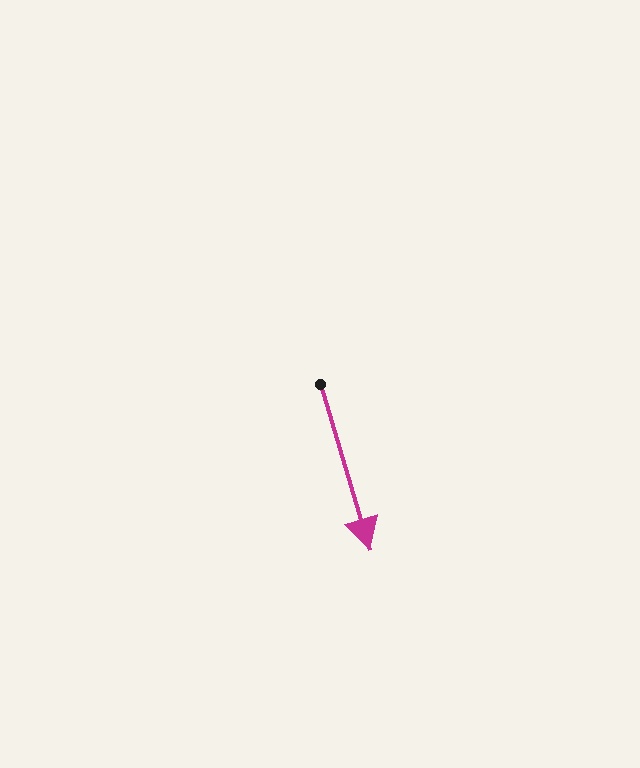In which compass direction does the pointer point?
South.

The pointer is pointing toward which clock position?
Roughly 5 o'clock.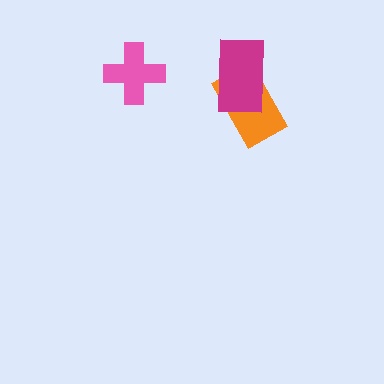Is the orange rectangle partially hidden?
Yes, it is partially covered by another shape.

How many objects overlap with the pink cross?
0 objects overlap with the pink cross.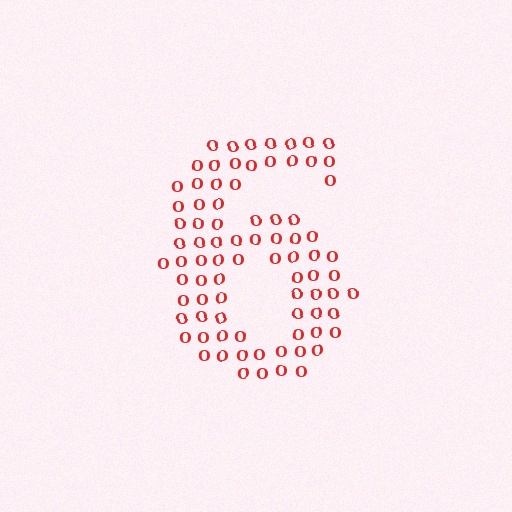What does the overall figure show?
The overall figure shows the digit 6.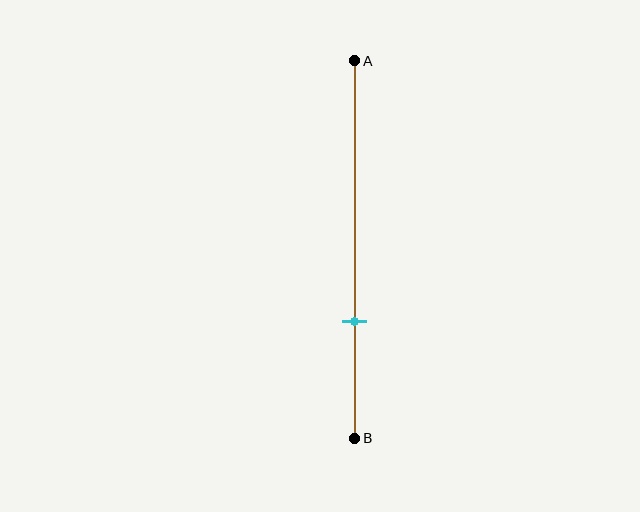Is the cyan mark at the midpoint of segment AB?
No, the mark is at about 70% from A, not at the 50% midpoint.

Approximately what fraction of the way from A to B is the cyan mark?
The cyan mark is approximately 70% of the way from A to B.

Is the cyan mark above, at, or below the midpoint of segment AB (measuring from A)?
The cyan mark is below the midpoint of segment AB.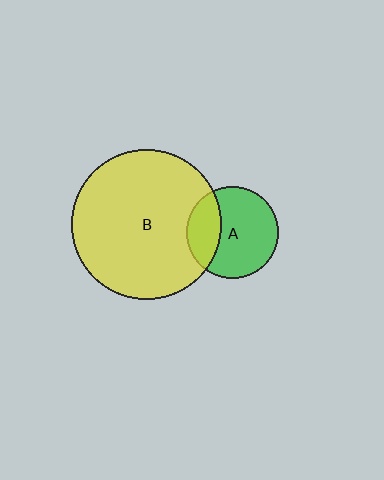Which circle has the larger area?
Circle B (yellow).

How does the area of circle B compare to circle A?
Approximately 2.7 times.